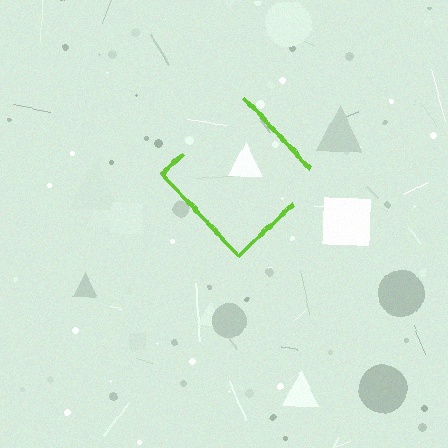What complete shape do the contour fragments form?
The contour fragments form a diamond.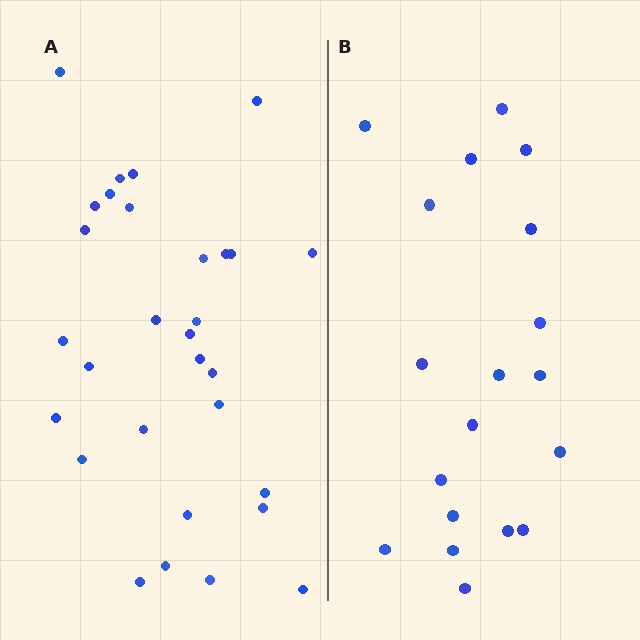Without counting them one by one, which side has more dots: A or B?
Region A (the left region) has more dots.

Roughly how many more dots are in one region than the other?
Region A has roughly 12 or so more dots than region B.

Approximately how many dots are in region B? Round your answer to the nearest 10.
About 20 dots. (The exact count is 19, which rounds to 20.)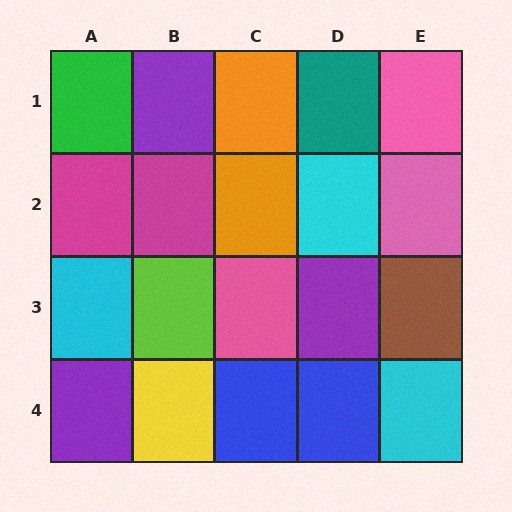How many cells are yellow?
1 cell is yellow.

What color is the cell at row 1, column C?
Orange.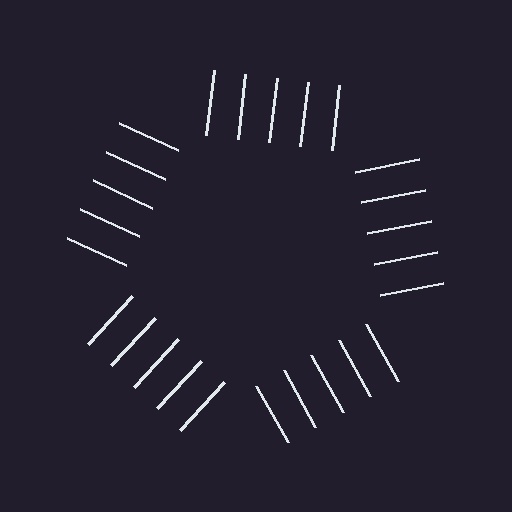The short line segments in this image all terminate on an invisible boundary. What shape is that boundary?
An illusory pentagon — the line segments terminate on its edges but no continuous stroke is drawn.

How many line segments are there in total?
25 — 5 along each of the 5 edges.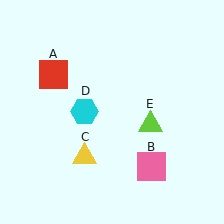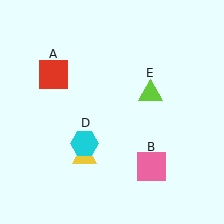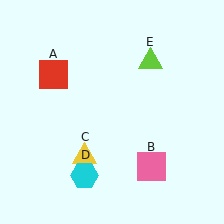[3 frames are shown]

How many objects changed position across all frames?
2 objects changed position: cyan hexagon (object D), lime triangle (object E).